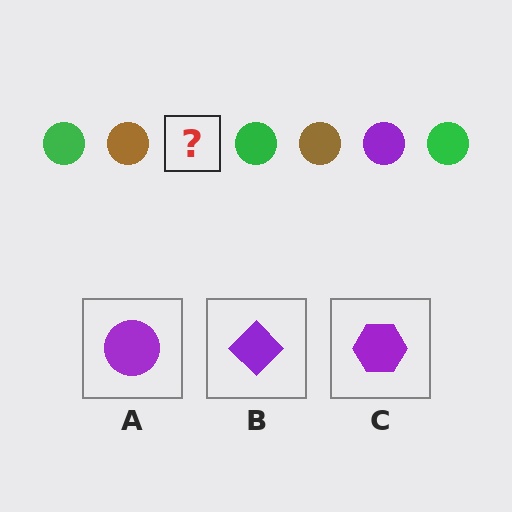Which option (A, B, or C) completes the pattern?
A.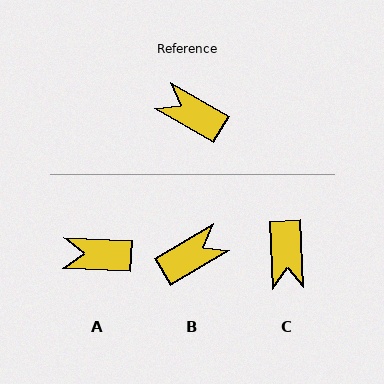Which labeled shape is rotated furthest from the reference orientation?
C, about 123 degrees away.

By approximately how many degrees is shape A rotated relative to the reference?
Approximately 28 degrees counter-clockwise.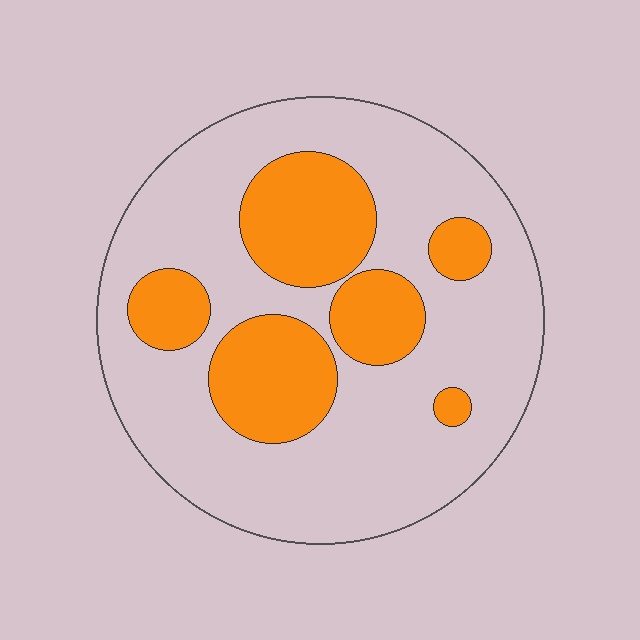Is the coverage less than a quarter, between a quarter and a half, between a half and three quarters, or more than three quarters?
Between a quarter and a half.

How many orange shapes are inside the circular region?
6.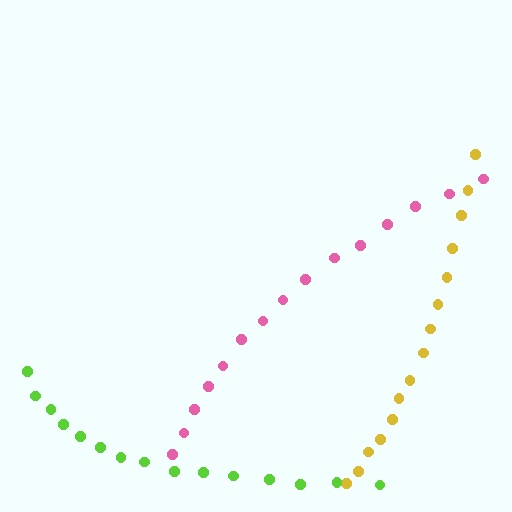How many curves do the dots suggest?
There are 3 distinct paths.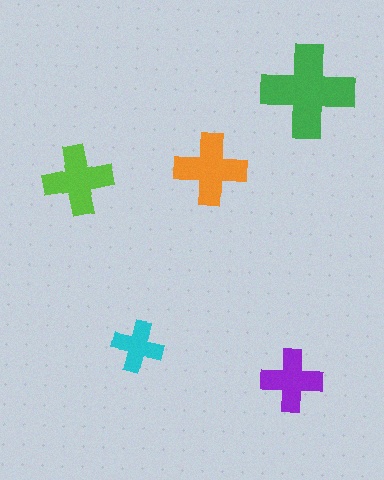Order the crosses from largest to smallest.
the green one, the orange one, the lime one, the purple one, the cyan one.